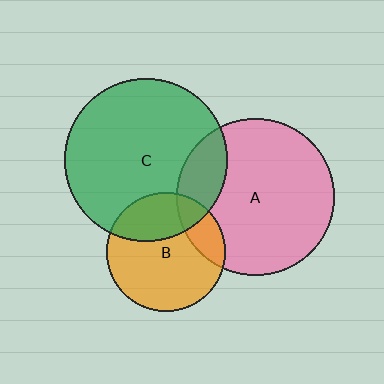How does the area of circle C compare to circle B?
Approximately 1.9 times.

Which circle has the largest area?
Circle C (green).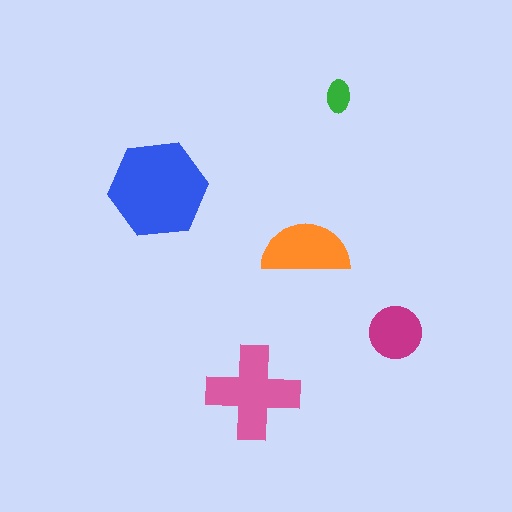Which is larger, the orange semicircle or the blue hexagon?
The blue hexagon.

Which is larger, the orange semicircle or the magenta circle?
The orange semicircle.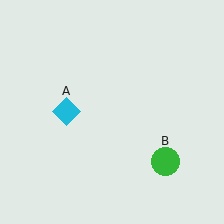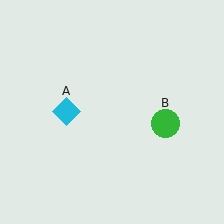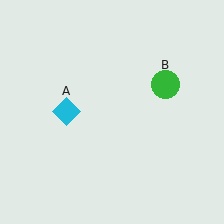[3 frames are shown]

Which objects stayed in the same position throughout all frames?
Cyan diamond (object A) remained stationary.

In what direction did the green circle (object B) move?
The green circle (object B) moved up.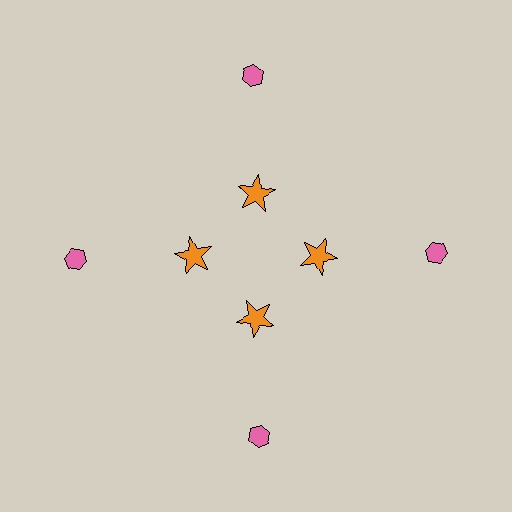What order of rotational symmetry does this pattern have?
This pattern has 4-fold rotational symmetry.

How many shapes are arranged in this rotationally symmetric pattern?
There are 8 shapes, arranged in 4 groups of 2.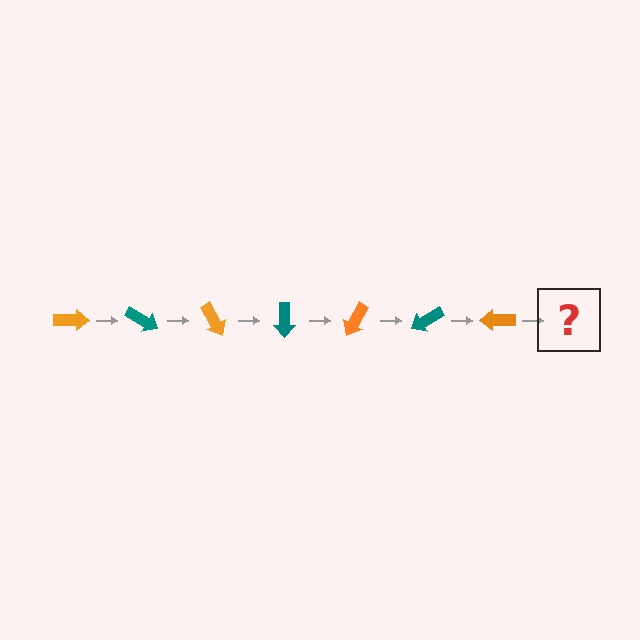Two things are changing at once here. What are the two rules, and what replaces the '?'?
The two rules are that it rotates 30 degrees each step and the color cycles through orange and teal. The '?' should be a teal arrow, rotated 210 degrees from the start.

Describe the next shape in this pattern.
It should be a teal arrow, rotated 210 degrees from the start.